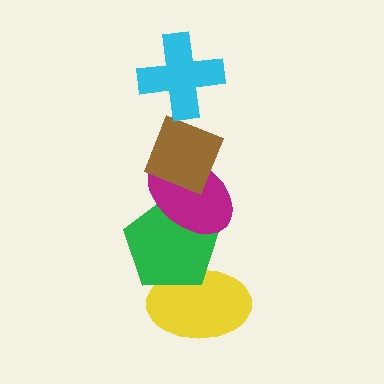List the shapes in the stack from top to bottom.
From top to bottom: the cyan cross, the brown diamond, the magenta ellipse, the green pentagon, the yellow ellipse.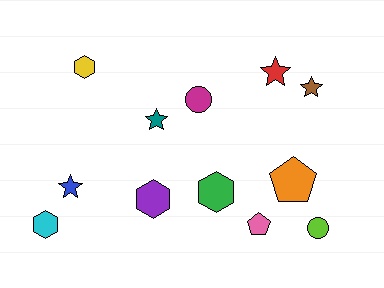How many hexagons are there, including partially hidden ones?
There are 4 hexagons.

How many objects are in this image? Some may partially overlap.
There are 12 objects.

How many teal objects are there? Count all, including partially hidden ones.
There is 1 teal object.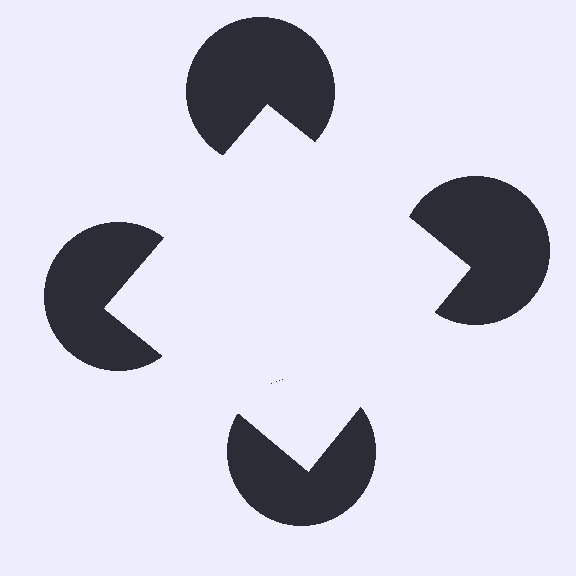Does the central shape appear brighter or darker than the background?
It typically appears slightly brighter than the background, even though no actual brightness change is drawn.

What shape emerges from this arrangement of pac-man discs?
An illusory square — its edges are inferred from the aligned wedge cuts in the pac-man discs, not physically drawn.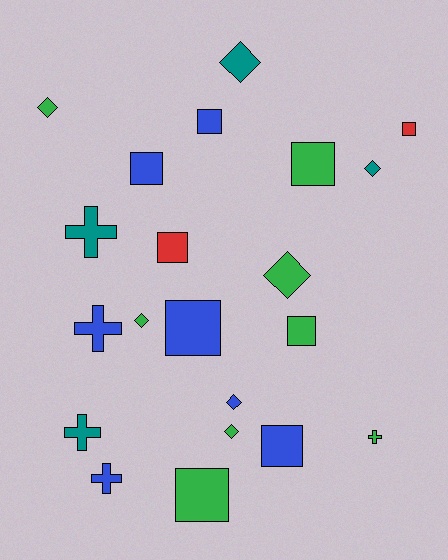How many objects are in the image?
There are 21 objects.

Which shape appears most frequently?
Square, with 9 objects.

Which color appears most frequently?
Green, with 8 objects.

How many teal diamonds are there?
There are 2 teal diamonds.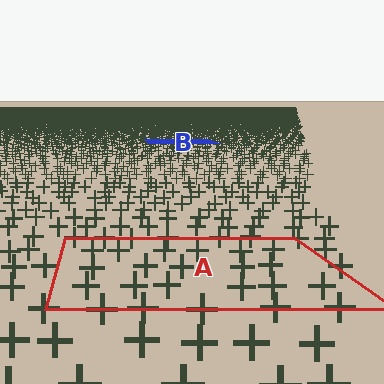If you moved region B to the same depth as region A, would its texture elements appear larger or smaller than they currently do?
They would appear larger. At a closer depth, the same texture elements are projected at a bigger on-screen size.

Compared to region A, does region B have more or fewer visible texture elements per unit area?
Region B has more texture elements per unit area — they are packed more densely because it is farther away.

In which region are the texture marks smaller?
The texture marks are smaller in region B, because it is farther away.